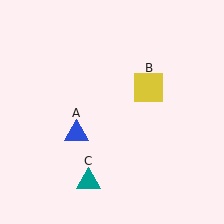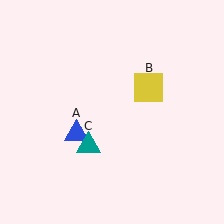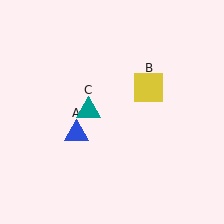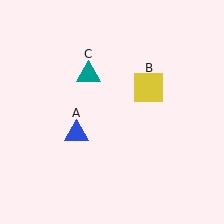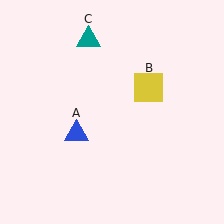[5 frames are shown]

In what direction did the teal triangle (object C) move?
The teal triangle (object C) moved up.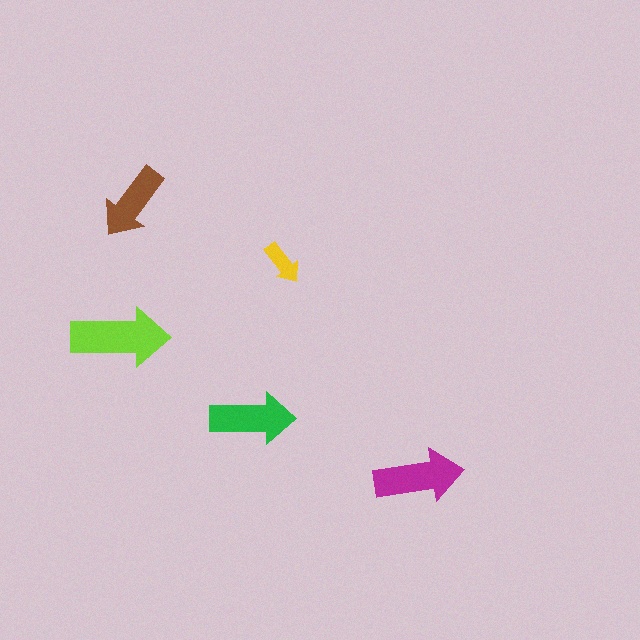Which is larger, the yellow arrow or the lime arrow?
The lime one.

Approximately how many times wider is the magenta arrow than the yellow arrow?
About 2 times wider.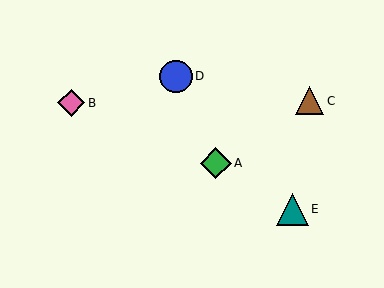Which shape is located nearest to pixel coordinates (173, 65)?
The blue circle (labeled D) at (176, 76) is nearest to that location.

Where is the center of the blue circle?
The center of the blue circle is at (176, 76).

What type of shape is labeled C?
Shape C is a brown triangle.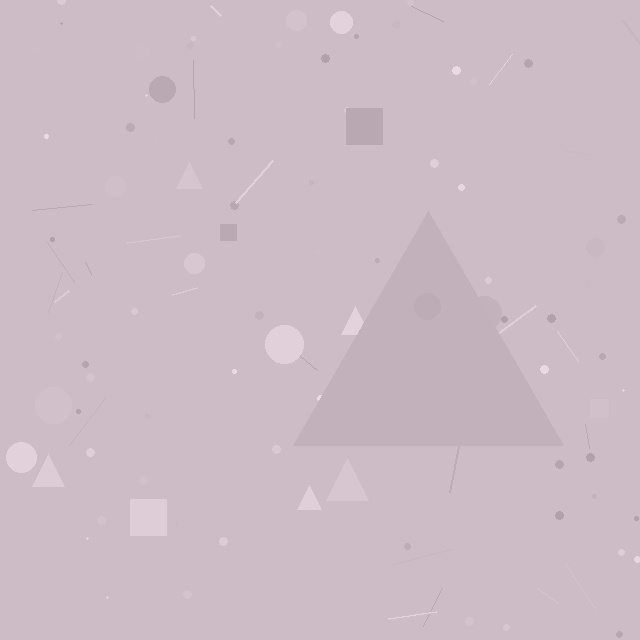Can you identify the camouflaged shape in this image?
The camouflaged shape is a triangle.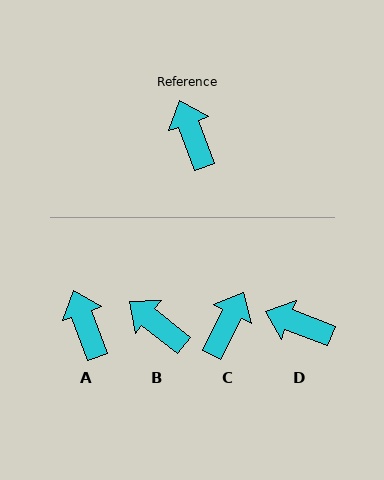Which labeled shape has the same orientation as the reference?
A.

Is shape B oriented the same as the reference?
No, it is off by about 31 degrees.